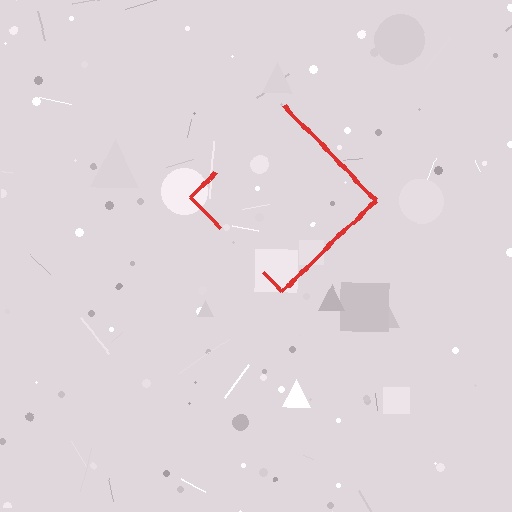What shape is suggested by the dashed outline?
The dashed outline suggests a diamond.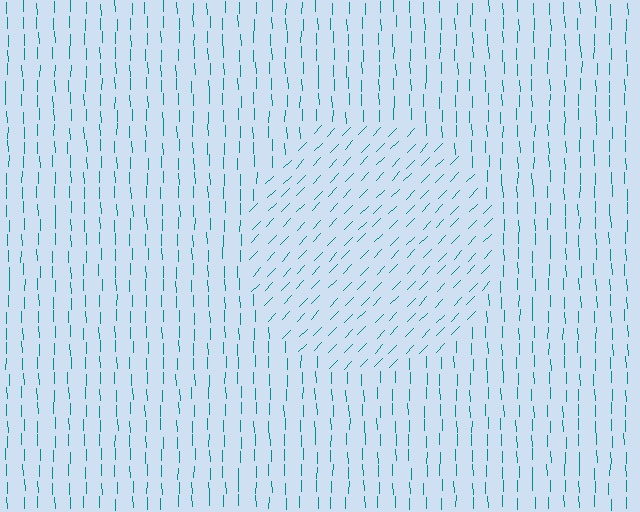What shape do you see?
I see a circle.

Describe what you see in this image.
The image is filled with small teal line segments. A circle region in the image has lines oriented differently from the surrounding lines, creating a visible texture boundary.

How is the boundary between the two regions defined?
The boundary is defined purely by a change in line orientation (approximately 45 degrees difference). All lines are the same color and thickness.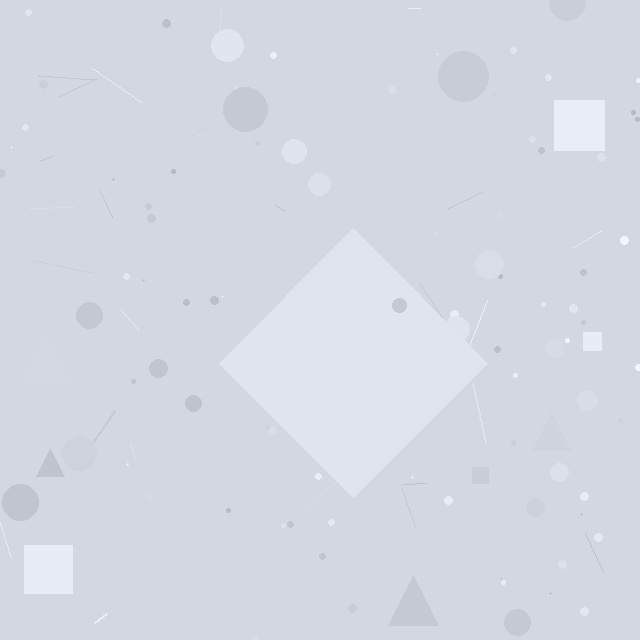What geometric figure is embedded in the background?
A diamond is embedded in the background.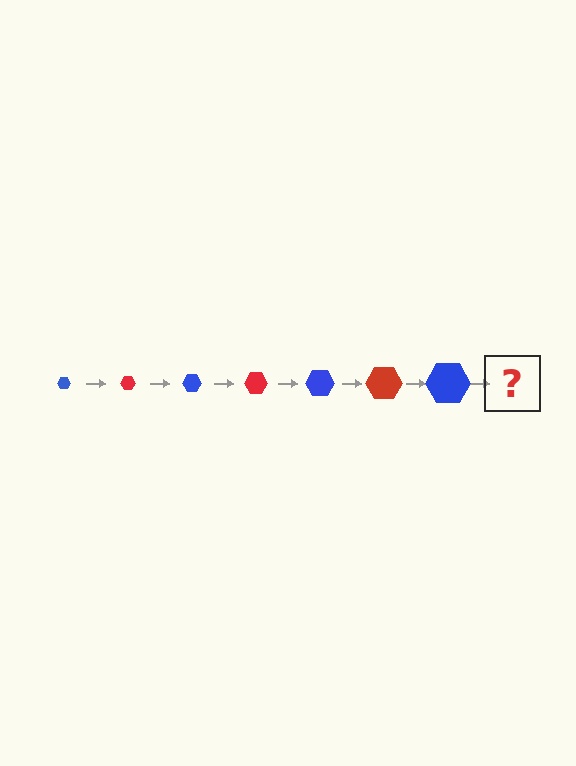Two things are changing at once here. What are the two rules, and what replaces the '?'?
The two rules are that the hexagon grows larger each step and the color cycles through blue and red. The '?' should be a red hexagon, larger than the previous one.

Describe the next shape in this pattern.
It should be a red hexagon, larger than the previous one.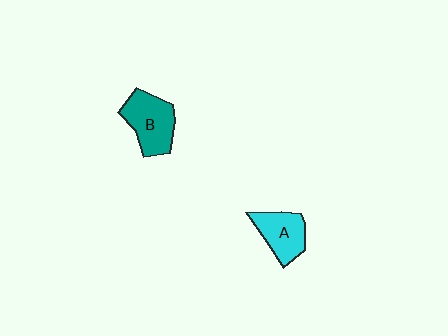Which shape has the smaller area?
Shape A (cyan).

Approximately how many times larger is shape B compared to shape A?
Approximately 1.2 times.